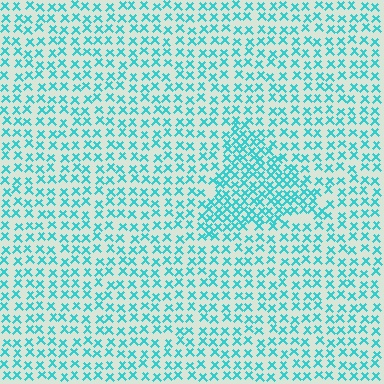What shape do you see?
I see a triangle.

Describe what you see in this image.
The image contains small cyan elements arranged at two different densities. A triangle-shaped region is visible where the elements are more densely packed than the surrounding area.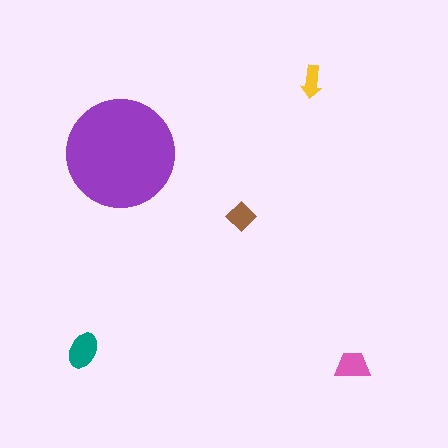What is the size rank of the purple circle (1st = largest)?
1st.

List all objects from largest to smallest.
The purple circle, the teal ellipse, the pink trapezoid, the brown diamond, the yellow arrow.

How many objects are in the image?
There are 5 objects in the image.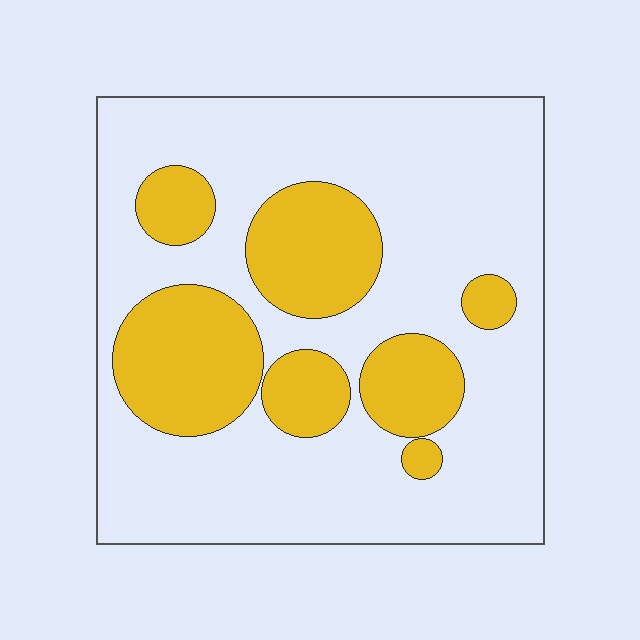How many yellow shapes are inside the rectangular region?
7.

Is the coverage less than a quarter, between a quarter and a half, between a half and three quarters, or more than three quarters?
Between a quarter and a half.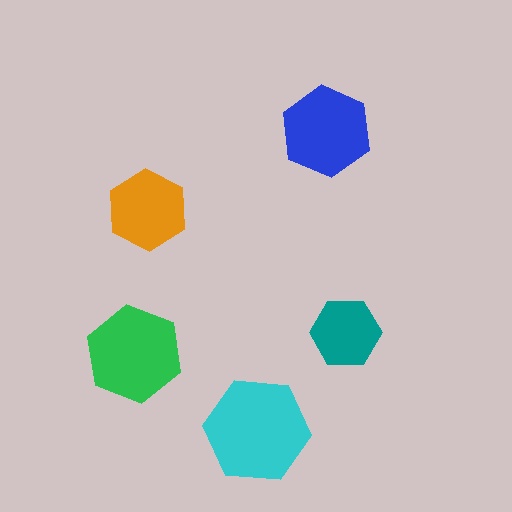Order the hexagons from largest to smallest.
the cyan one, the green one, the blue one, the orange one, the teal one.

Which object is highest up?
The blue hexagon is topmost.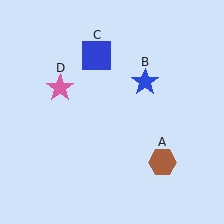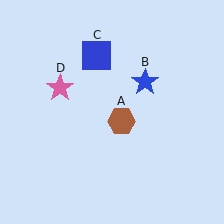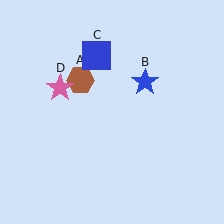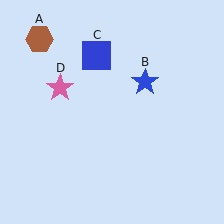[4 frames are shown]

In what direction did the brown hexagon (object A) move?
The brown hexagon (object A) moved up and to the left.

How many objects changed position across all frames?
1 object changed position: brown hexagon (object A).